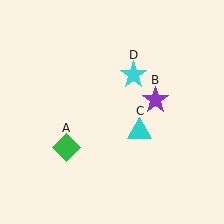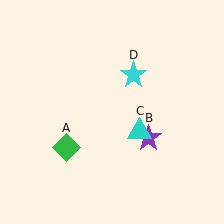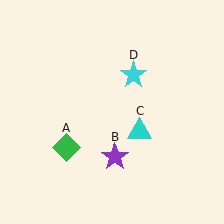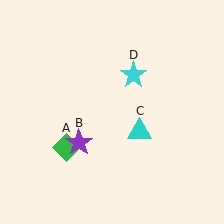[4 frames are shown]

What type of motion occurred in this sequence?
The purple star (object B) rotated clockwise around the center of the scene.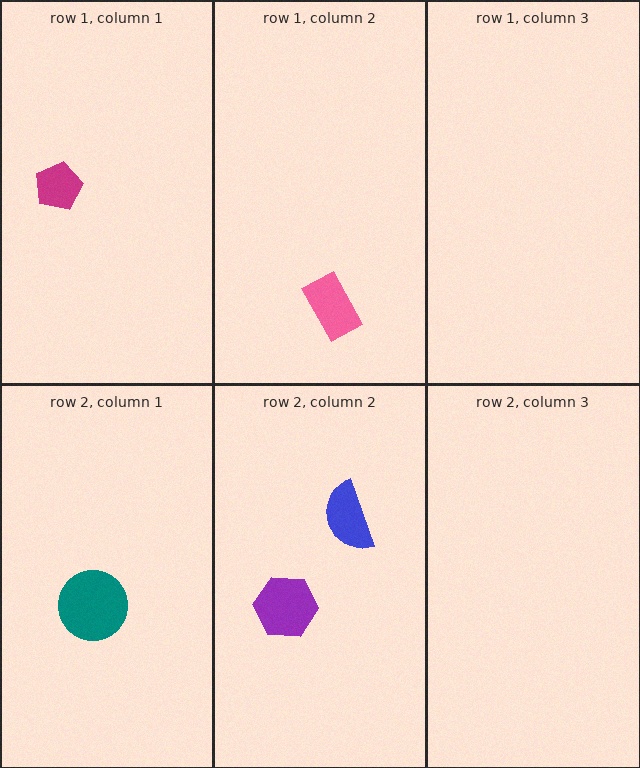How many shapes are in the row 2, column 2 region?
2.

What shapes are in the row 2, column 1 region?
The teal circle.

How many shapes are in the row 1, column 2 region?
1.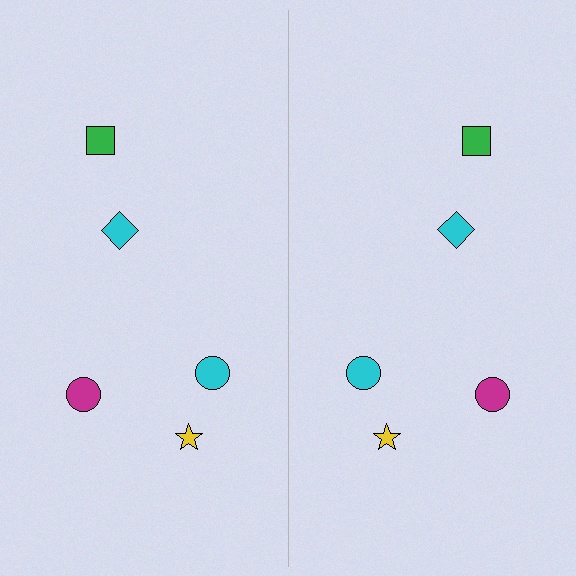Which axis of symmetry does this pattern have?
The pattern has a vertical axis of symmetry running through the center of the image.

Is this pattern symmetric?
Yes, this pattern has bilateral (reflection) symmetry.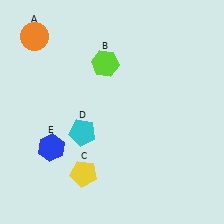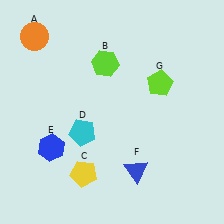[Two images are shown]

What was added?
A blue triangle (F), a lime pentagon (G) were added in Image 2.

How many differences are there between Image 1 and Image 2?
There are 2 differences between the two images.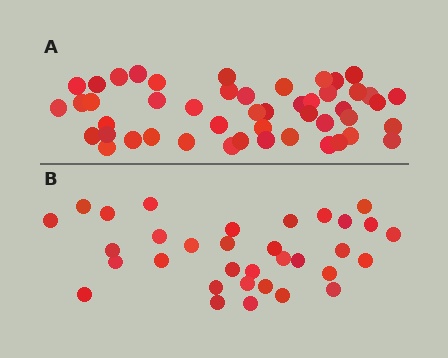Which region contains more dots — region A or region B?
Region A (the top region) has more dots.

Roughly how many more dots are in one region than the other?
Region A has approximately 15 more dots than region B.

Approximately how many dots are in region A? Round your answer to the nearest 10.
About 50 dots. (The exact count is 48, which rounds to 50.)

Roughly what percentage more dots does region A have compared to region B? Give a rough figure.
About 45% more.